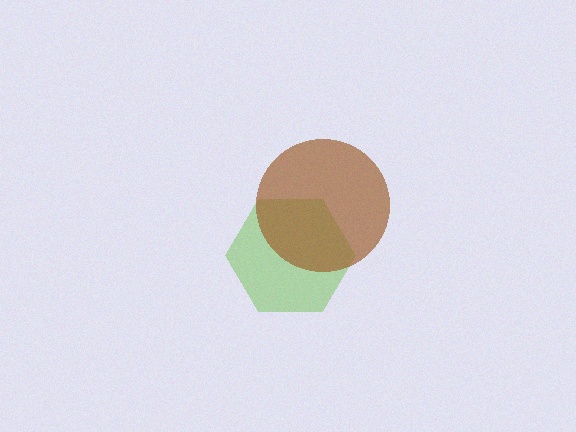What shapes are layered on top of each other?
The layered shapes are: a lime hexagon, a brown circle.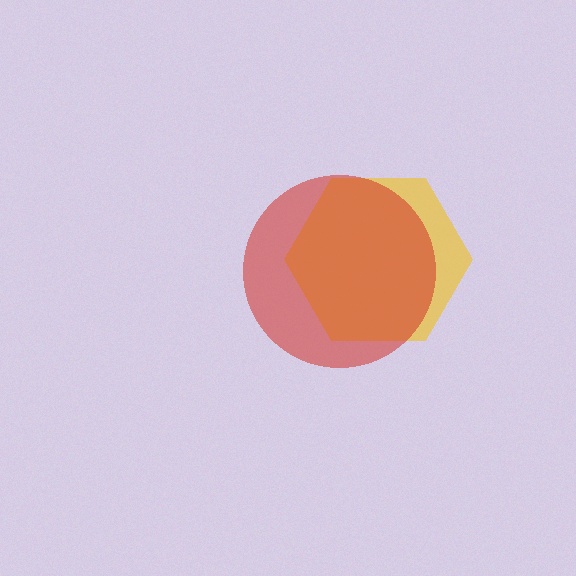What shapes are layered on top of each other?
The layered shapes are: a yellow hexagon, a red circle.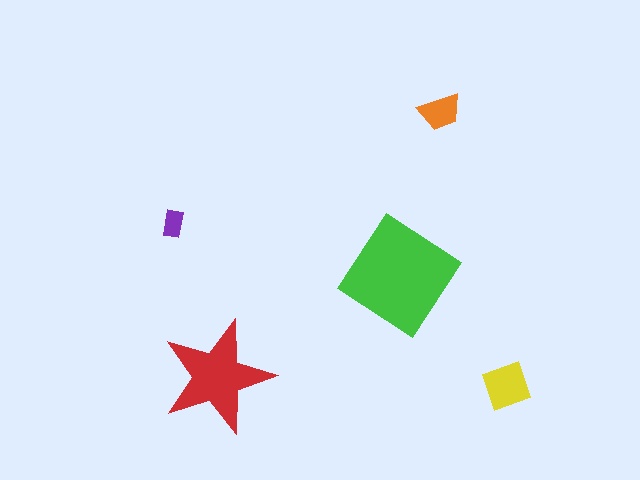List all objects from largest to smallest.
The green diamond, the red star, the yellow square, the orange trapezoid, the purple rectangle.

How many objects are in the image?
There are 5 objects in the image.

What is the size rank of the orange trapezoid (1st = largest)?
4th.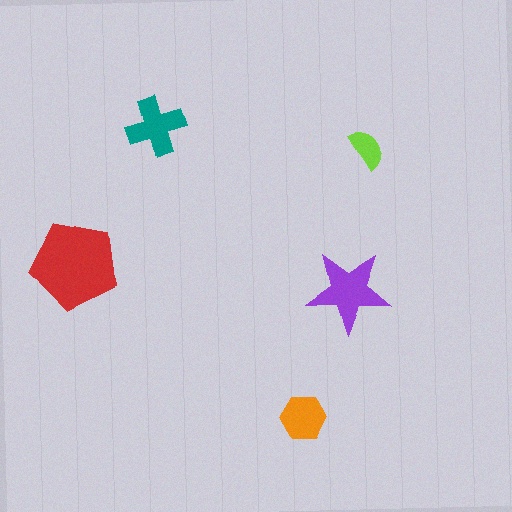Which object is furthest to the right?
The lime semicircle is rightmost.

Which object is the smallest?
The lime semicircle.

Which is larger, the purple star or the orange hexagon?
The purple star.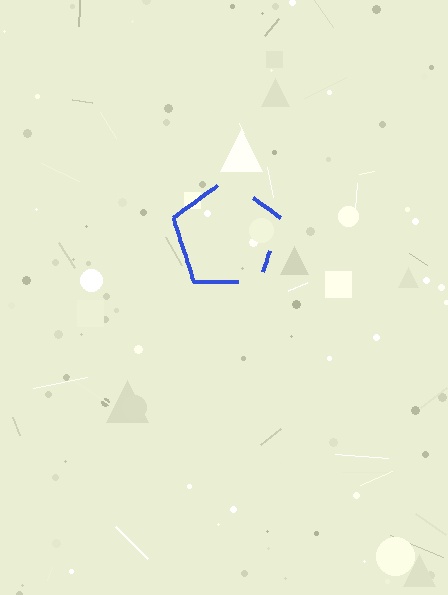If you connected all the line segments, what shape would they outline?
They would outline a pentagon.